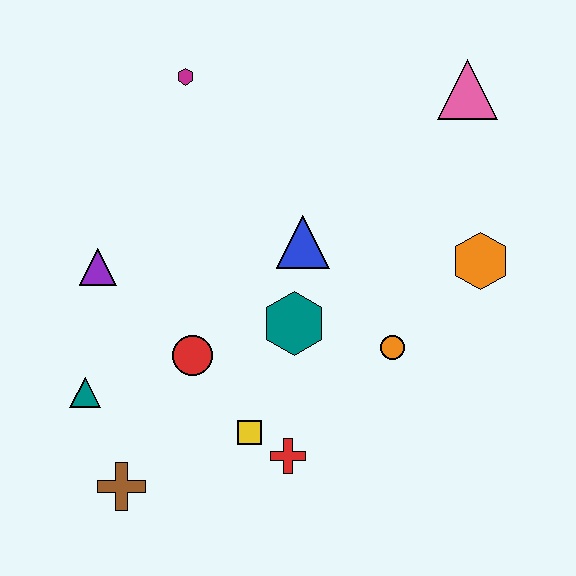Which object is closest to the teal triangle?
The brown cross is closest to the teal triangle.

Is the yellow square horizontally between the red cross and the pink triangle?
No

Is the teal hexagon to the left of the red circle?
No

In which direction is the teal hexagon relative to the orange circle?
The teal hexagon is to the left of the orange circle.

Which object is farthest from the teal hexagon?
The pink triangle is farthest from the teal hexagon.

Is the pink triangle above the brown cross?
Yes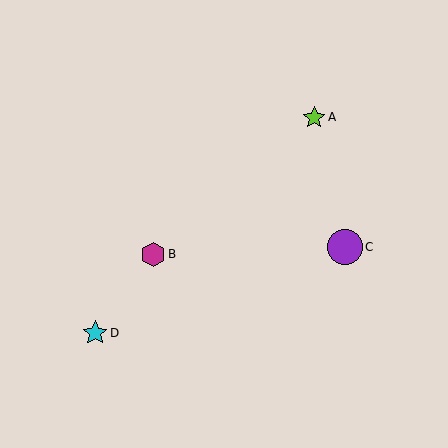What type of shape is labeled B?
Shape B is a magenta hexagon.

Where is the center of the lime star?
The center of the lime star is at (314, 117).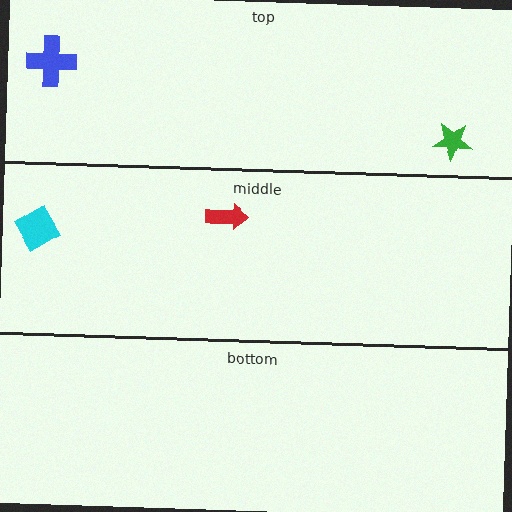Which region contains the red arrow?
The middle region.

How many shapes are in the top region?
2.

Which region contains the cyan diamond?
The middle region.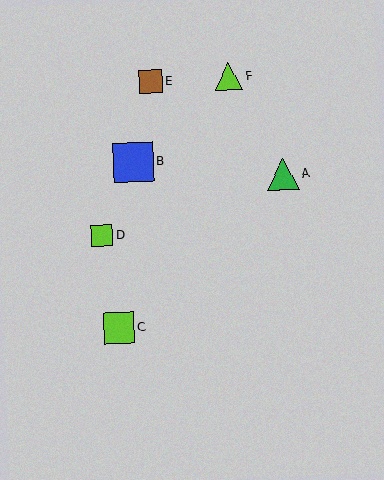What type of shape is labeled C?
Shape C is a lime square.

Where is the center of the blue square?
The center of the blue square is at (133, 162).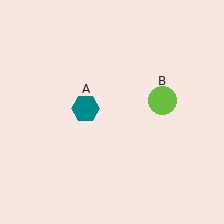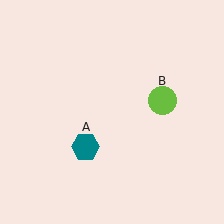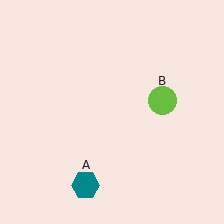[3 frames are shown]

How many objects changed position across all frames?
1 object changed position: teal hexagon (object A).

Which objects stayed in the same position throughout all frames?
Lime circle (object B) remained stationary.